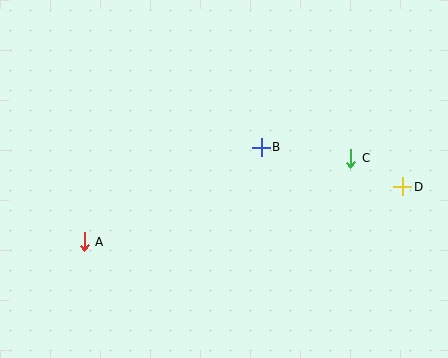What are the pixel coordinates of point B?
Point B is at (261, 147).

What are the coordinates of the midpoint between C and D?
The midpoint between C and D is at (377, 173).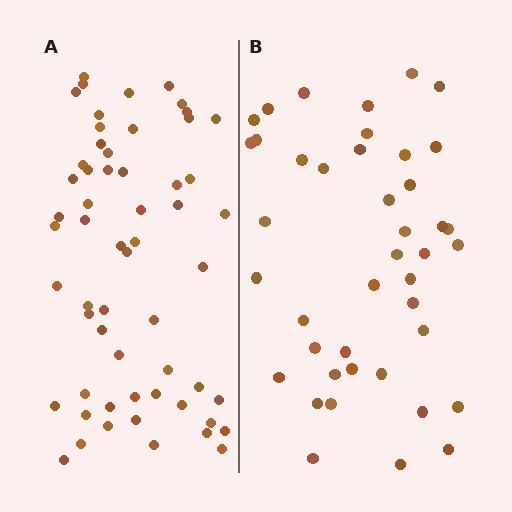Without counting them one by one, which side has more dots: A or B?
Region A (the left region) has more dots.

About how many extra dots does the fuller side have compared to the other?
Region A has approximately 15 more dots than region B.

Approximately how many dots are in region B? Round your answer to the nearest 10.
About 40 dots. (The exact count is 42, which rounds to 40.)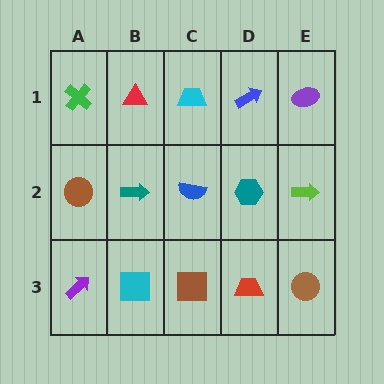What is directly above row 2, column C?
A cyan trapezoid.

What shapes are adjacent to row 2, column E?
A purple ellipse (row 1, column E), a brown circle (row 3, column E), a teal hexagon (row 2, column D).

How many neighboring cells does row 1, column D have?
3.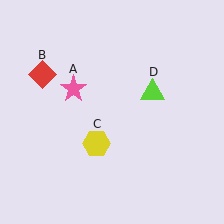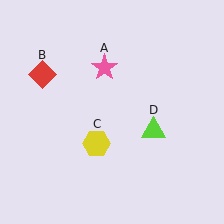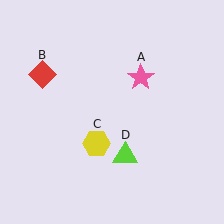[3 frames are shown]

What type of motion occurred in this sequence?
The pink star (object A), lime triangle (object D) rotated clockwise around the center of the scene.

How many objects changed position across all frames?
2 objects changed position: pink star (object A), lime triangle (object D).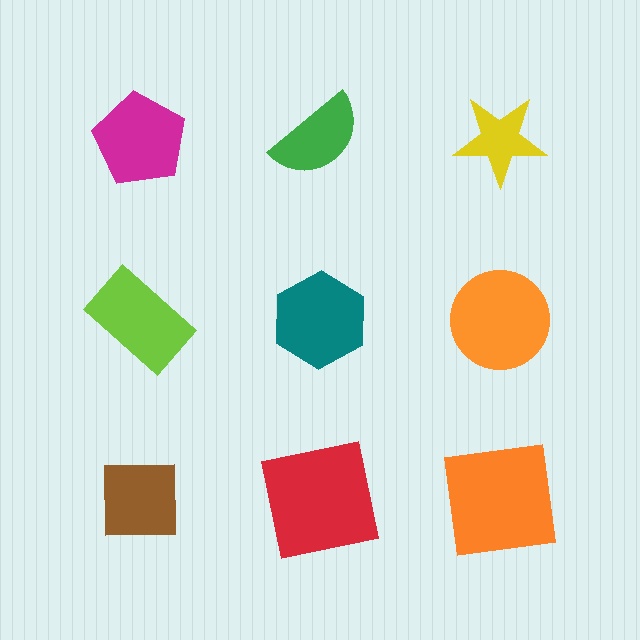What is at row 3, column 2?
A red square.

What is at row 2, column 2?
A teal hexagon.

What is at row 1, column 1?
A magenta pentagon.